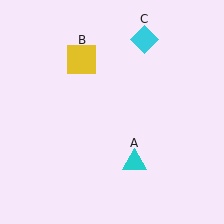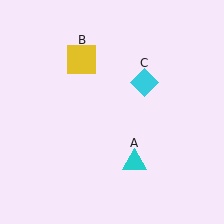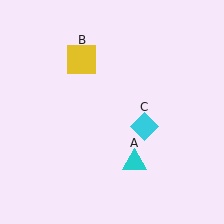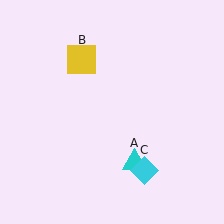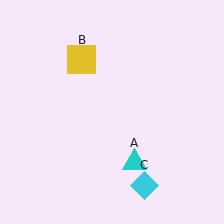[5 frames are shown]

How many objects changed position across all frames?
1 object changed position: cyan diamond (object C).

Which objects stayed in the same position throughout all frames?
Cyan triangle (object A) and yellow square (object B) remained stationary.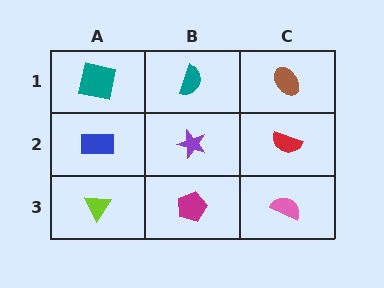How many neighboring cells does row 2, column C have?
3.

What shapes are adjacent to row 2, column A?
A teal square (row 1, column A), a lime triangle (row 3, column A), a purple star (row 2, column B).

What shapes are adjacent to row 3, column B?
A purple star (row 2, column B), a lime triangle (row 3, column A), a pink semicircle (row 3, column C).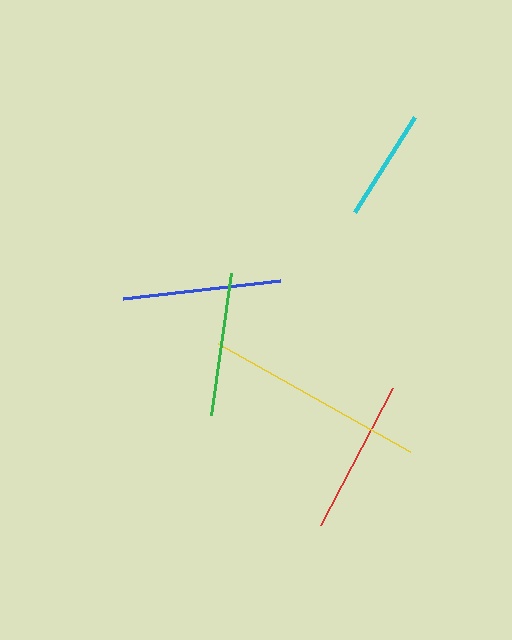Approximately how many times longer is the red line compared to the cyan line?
The red line is approximately 1.4 times the length of the cyan line.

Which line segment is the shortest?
The cyan line is the shortest at approximately 112 pixels.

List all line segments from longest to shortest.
From longest to shortest: yellow, blue, red, green, cyan.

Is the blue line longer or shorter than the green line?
The blue line is longer than the green line.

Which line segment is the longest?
The yellow line is the longest at approximately 221 pixels.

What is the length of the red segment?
The red segment is approximately 155 pixels long.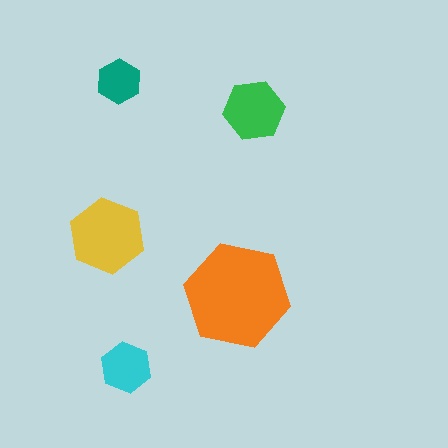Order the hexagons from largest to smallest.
the orange one, the yellow one, the green one, the cyan one, the teal one.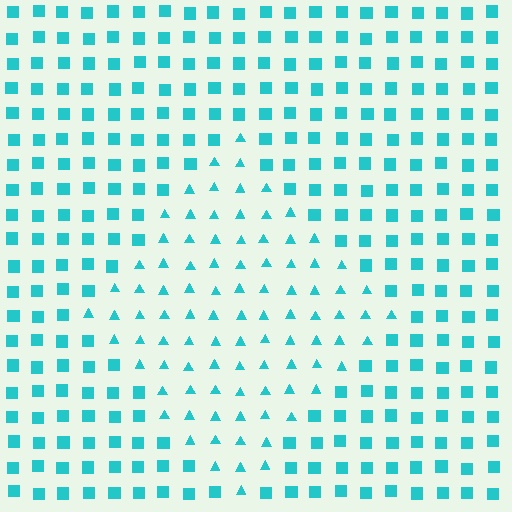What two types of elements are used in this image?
The image uses triangles inside the diamond region and squares outside it.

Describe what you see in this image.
The image is filled with small cyan elements arranged in a uniform grid. A diamond-shaped region contains triangles, while the surrounding area contains squares. The boundary is defined purely by the change in element shape.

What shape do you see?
I see a diamond.